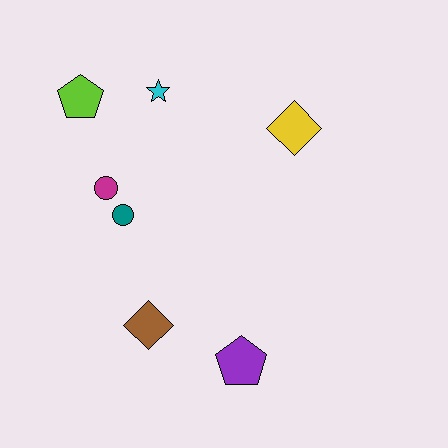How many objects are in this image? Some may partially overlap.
There are 7 objects.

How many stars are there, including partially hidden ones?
There is 1 star.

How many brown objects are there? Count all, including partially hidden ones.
There is 1 brown object.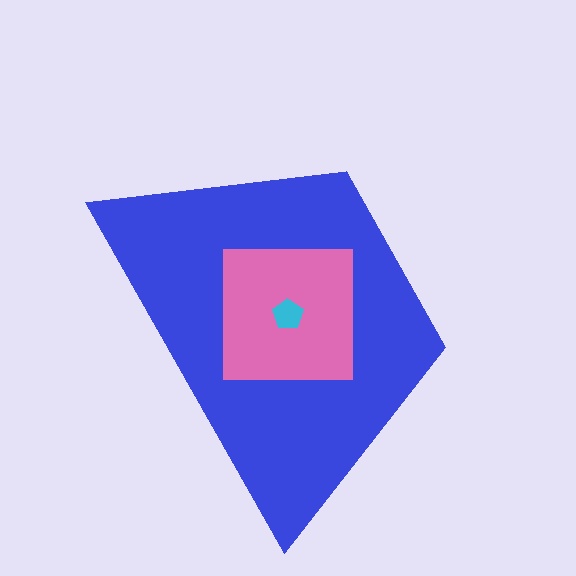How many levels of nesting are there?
3.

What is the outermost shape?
The blue trapezoid.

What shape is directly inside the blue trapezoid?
The pink square.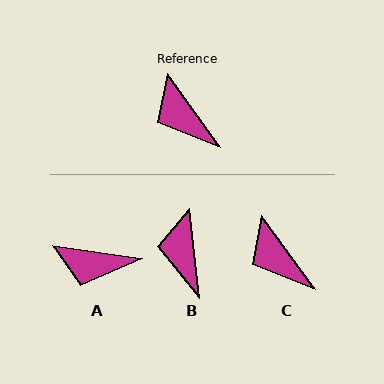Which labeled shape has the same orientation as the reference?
C.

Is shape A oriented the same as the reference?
No, it is off by about 46 degrees.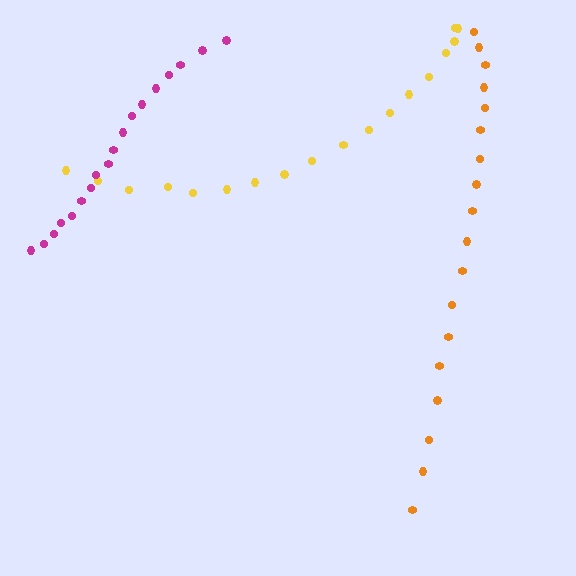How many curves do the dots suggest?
There are 3 distinct paths.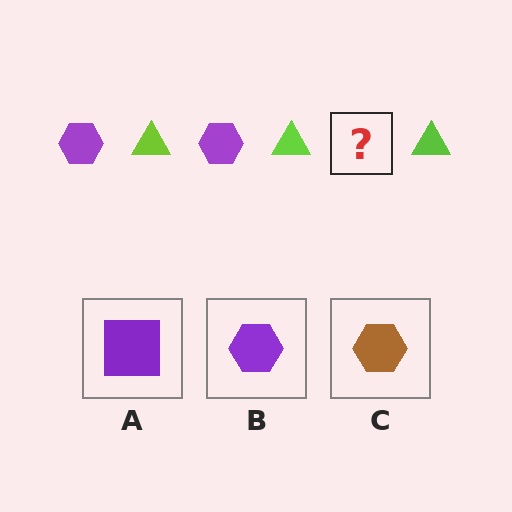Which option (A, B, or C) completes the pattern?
B.